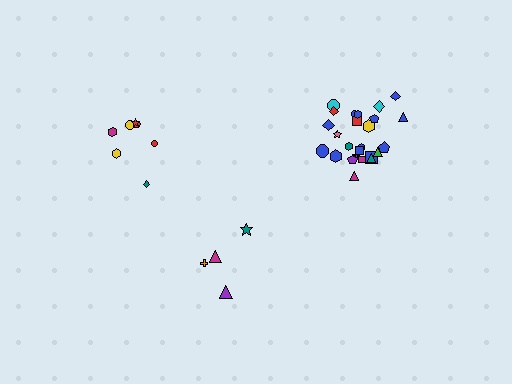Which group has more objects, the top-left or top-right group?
The top-right group.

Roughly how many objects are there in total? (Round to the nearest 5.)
Roughly 35 objects in total.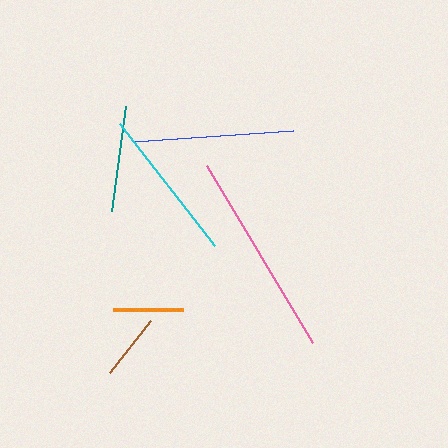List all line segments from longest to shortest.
From longest to shortest: pink, blue, cyan, teal, orange, brown.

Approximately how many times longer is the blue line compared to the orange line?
The blue line is approximately 2.3 times the length of the orange line.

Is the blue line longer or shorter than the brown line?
The blue line is longer than the brown line.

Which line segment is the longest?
The pink line is the longest at approximately 206 pixels.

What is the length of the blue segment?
The blue segment is approximately 161 pixels long.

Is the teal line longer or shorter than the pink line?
The pink line is longer than the teal line.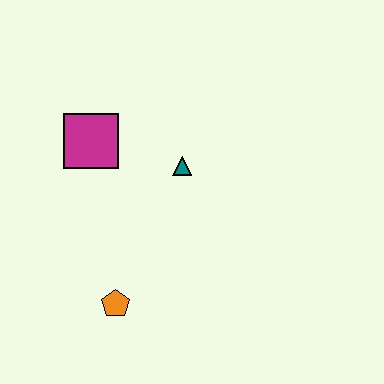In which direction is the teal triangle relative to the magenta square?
The teal triangle is to the right of the magenta square.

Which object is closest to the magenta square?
The teal triangle is closest to the magenta square.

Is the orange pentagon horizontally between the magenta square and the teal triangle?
Yes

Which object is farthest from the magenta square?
The orange pentagon is farthest from the magenta square.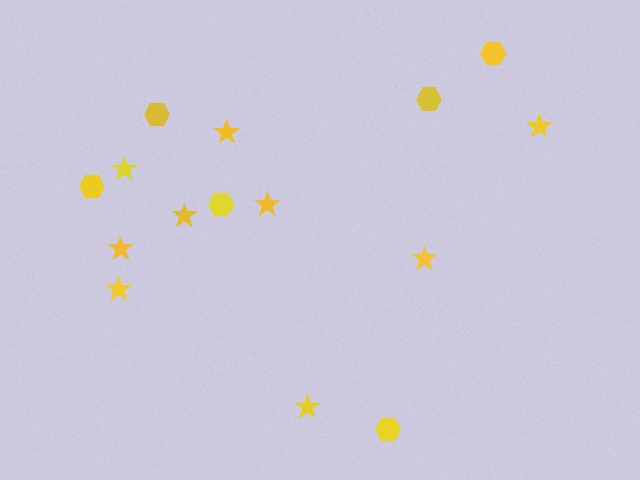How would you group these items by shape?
There are 2 groups: one group of hexagons (6) and one group of stars (9).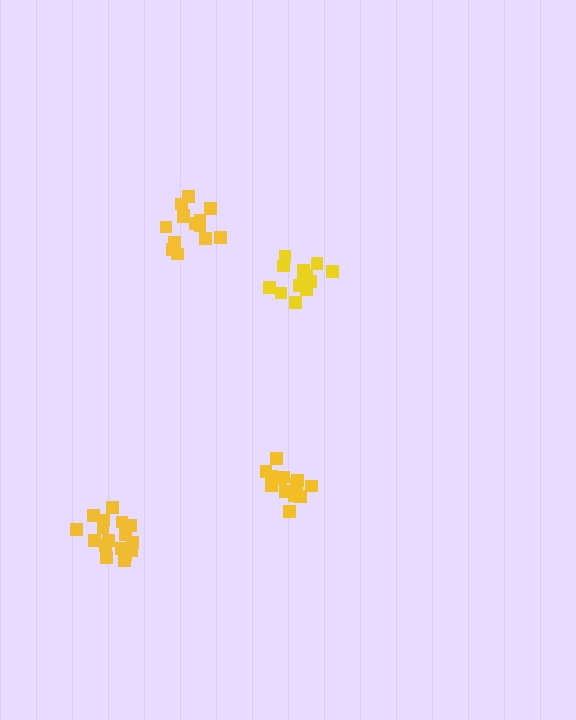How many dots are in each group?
Group 1: 14 dots, Group 2: 14 dots, Group 3: 14 dots, Group 4: 19 dots (61 total).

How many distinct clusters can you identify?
There are 4 distinct clusters.